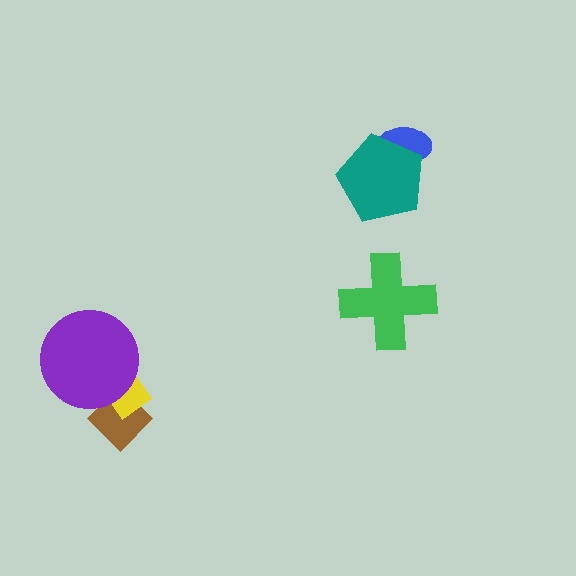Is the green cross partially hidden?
No, no other shape covers it.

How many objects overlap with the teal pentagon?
1 object overlaps with the teal pentagon.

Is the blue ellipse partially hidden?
Yes, it is partially covered by another shape.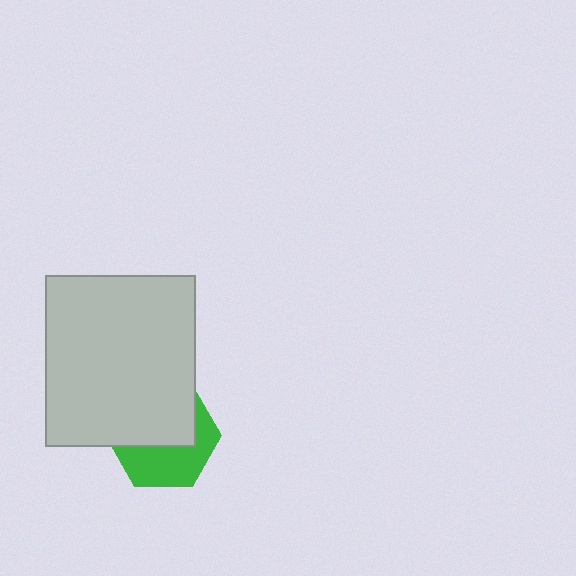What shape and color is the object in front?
The object in front is a light gray rectangle.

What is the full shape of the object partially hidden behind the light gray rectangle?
The partially hidden object is a green hexagon.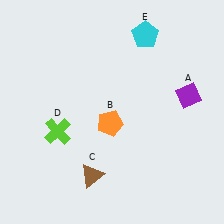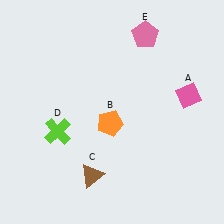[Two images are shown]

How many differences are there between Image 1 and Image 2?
There are 2 differences between the two images.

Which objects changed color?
A changed from purple to pink. E changed from cyan to pink.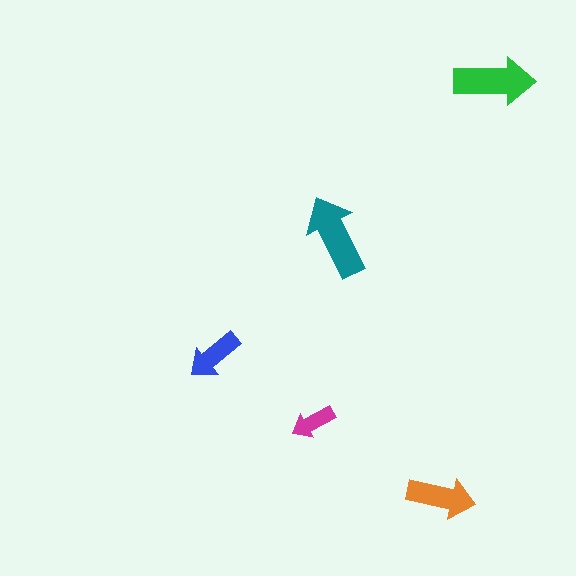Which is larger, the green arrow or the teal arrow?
The teal one.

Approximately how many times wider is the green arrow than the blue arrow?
About 1.5 times wider.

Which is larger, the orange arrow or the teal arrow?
The teal one.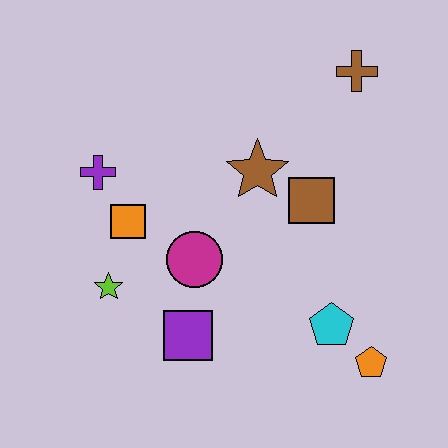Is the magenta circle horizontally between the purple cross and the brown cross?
Yes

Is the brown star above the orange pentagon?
Yes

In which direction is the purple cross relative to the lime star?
The purple cross is above the lime star.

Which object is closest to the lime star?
The orange square is closest to the lime star.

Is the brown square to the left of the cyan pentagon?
Yes